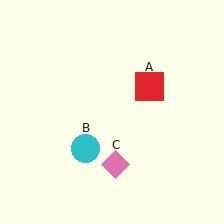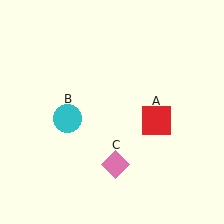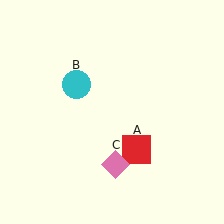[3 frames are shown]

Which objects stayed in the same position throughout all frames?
Pink diamond (object C) remained stationary.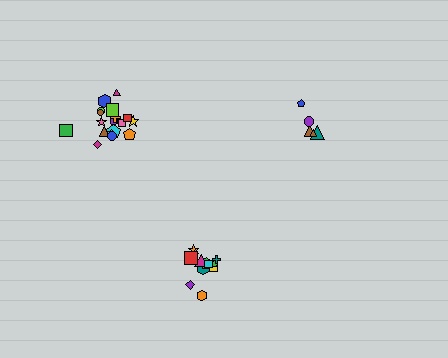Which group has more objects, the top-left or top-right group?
The top-left group.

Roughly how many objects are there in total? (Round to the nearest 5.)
Roughly 35 objects in total.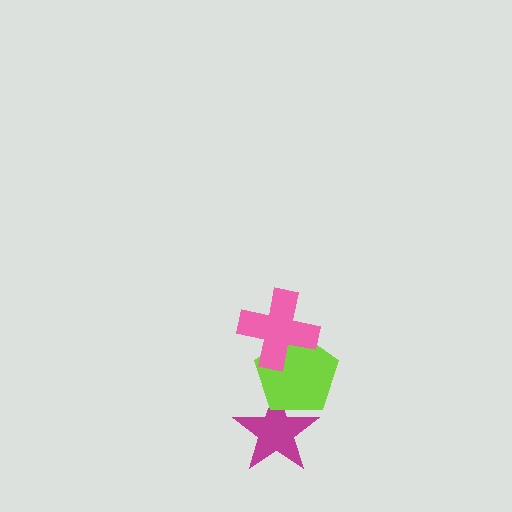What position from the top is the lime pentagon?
The lime pentagon is 2nd from the top.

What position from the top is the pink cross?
The pink cross is 1st from the top.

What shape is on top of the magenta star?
The lime pentagon is on top of the magenta star.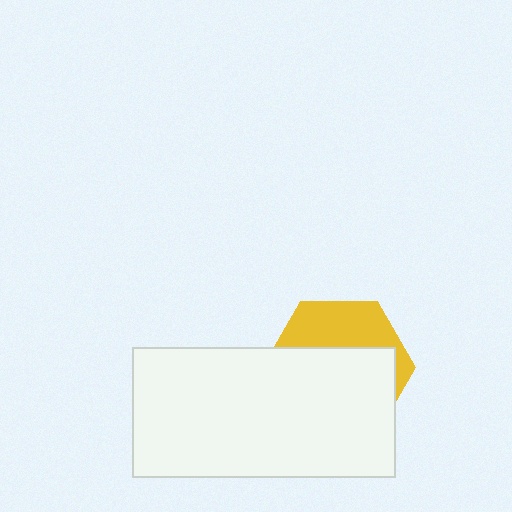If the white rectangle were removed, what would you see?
You would see the complete yellow hexagon.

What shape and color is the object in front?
The object in front is a white rectangle.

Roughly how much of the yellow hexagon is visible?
A small part of it is visible (roughly 36%).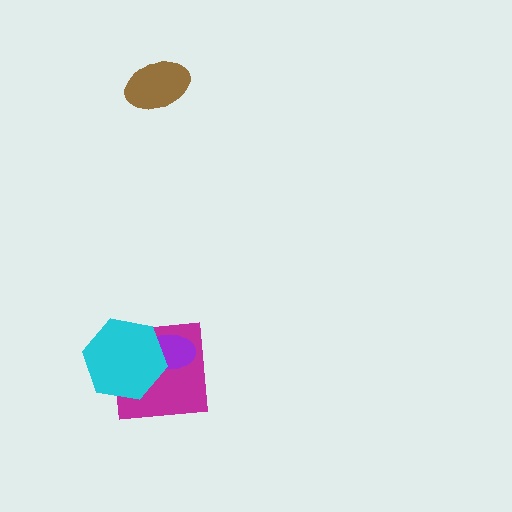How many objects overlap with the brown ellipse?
0 objects overlap with the brown ellipse.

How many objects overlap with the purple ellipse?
2 objects overlap with the purple ellipse.